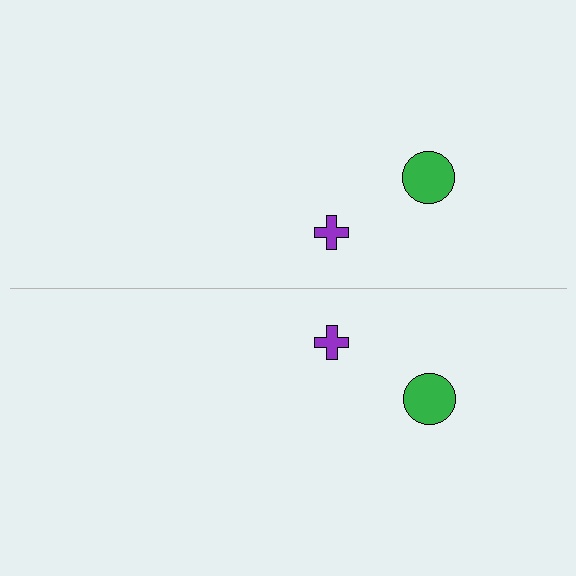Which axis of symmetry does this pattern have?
The pattern has a horizontal axis of symmetry running through the center of the image.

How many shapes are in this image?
There are 4 shapes in this image.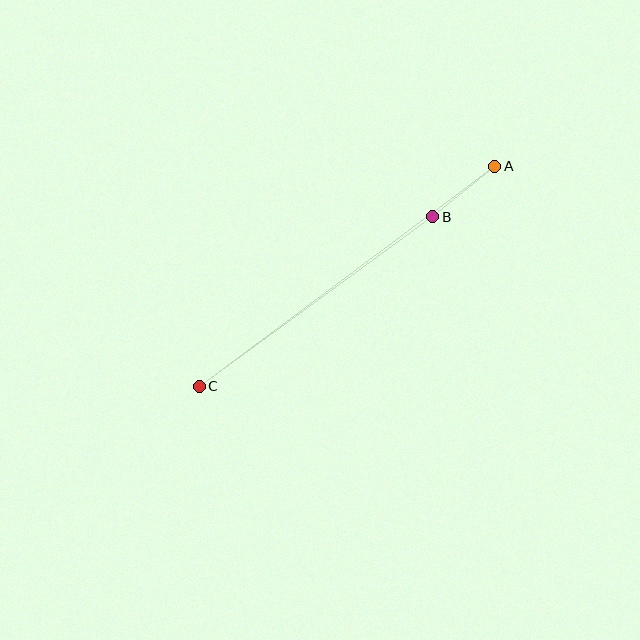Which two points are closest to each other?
Points A and B are closest to each other.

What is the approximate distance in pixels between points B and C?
The distance between B and C is approximately 288 pixels.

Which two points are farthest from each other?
Points A and C are farthest from each other.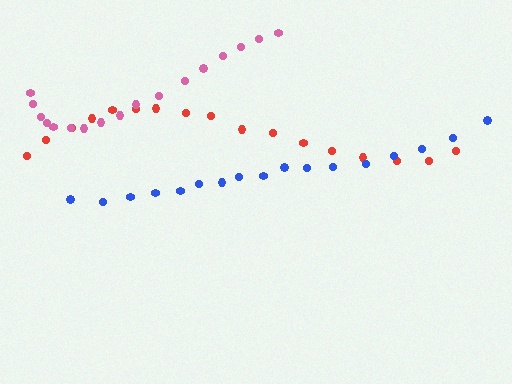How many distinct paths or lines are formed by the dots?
There are 3 distinct paths.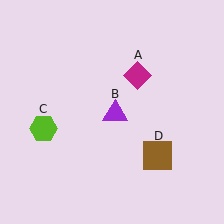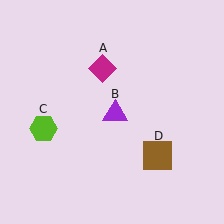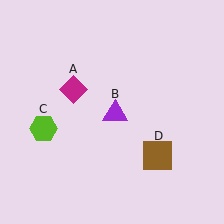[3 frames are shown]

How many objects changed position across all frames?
1 object changed position: magenta diamond (object A).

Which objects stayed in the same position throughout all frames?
Purple triangle (object B) and lime hexagon (object C) and brown square (object D) remained stationary.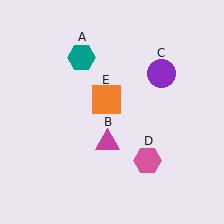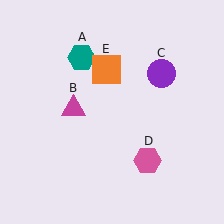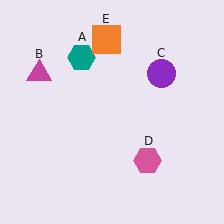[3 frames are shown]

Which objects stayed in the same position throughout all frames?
Teal hexagon (object A) and purple circle (object C) and pink hexagon (object D) remained stationary.